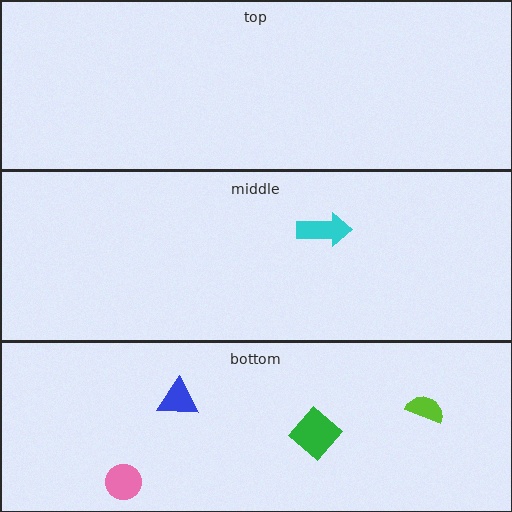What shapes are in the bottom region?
The pink circle, the blue triangle, the green diamond, the lime semicircle.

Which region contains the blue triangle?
The bottom region.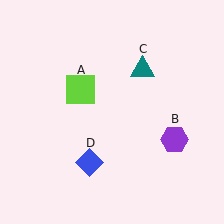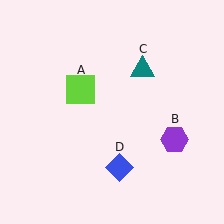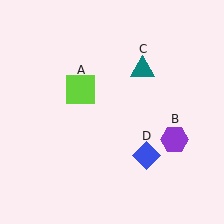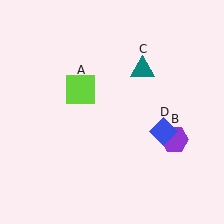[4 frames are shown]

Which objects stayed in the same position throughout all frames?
Lime square (object A) and purple hexagon (object B) and teal triangle (object C) remained stationary.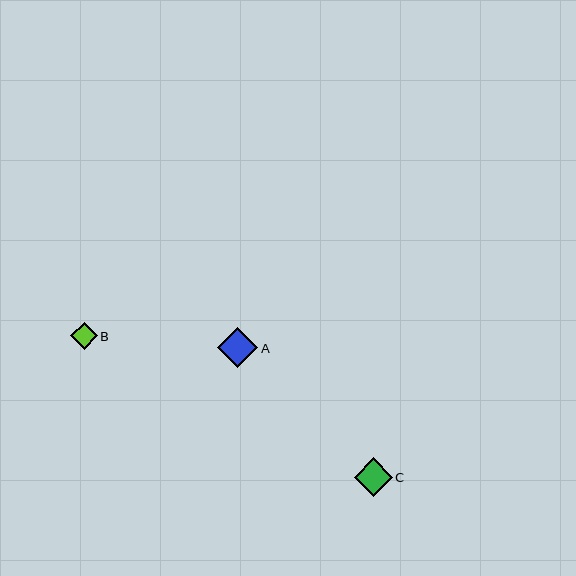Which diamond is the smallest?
Diamond B is the smallest with a size of approximately 27 pixels.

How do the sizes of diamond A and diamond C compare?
Diamond A and diamond C are approximately the same size.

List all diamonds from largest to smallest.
From largest to smallest: A, C, B.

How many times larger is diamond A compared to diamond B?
Diamond A is approximately 1.5 times the size of diamond B.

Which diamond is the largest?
Diamond A is the largest with a size of approximately 40 pixels.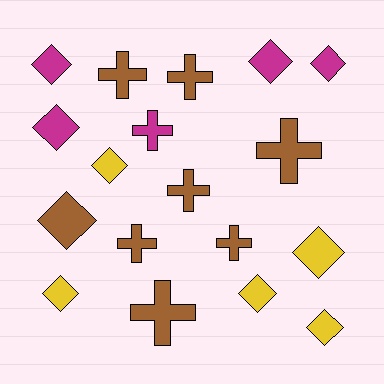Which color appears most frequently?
Brown, with 8 objects.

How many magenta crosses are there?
There is 1 magenta cross.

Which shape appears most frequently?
Diamond, with 10 objects.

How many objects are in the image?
There are 18 objects.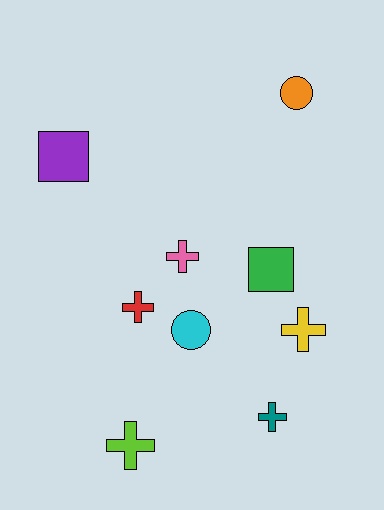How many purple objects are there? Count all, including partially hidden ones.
There is 1 purple object.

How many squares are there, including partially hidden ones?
There are 2 squares.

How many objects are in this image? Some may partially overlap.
There are 9 objects.